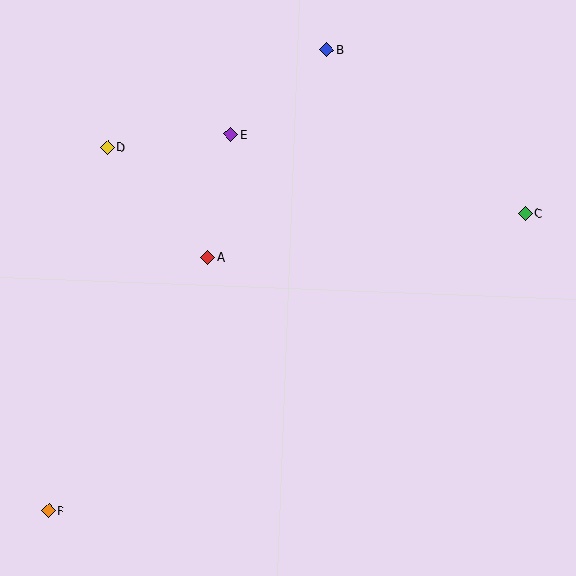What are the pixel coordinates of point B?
Point B is at (327, 50).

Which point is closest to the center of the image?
Point A at (208, 257) is closest to the center.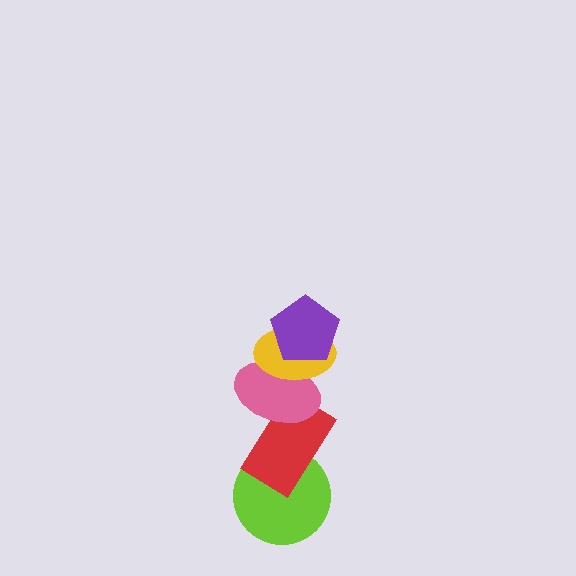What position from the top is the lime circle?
The lime circle is 5th from the top.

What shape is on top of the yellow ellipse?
The purple pentagon is on top of the yellow ellipse.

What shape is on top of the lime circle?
The red rectangle is on top of the lime circle.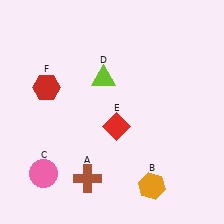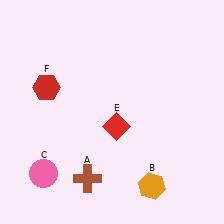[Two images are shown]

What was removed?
The lime triangle (D) was removed in Image 2.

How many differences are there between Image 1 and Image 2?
There is 1 difference between the two images.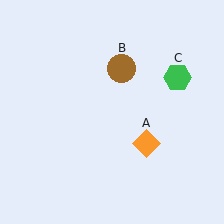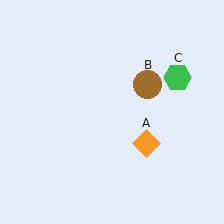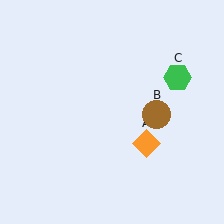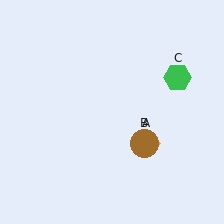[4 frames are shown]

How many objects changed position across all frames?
1 object changed position: brown circle (object B).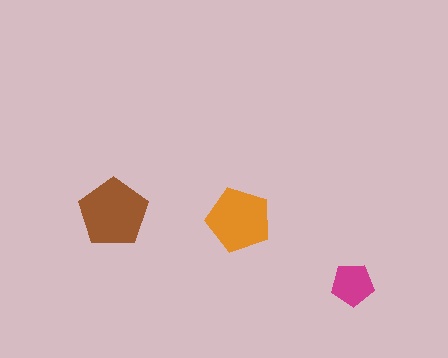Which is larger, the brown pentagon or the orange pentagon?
The brown one.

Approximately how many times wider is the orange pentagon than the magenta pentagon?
About 1.5 times wider.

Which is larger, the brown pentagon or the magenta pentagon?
The brown one.